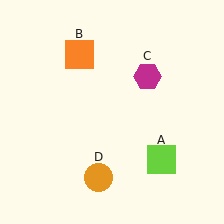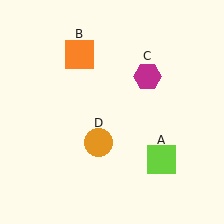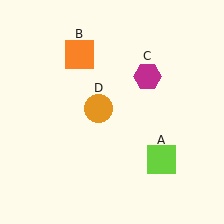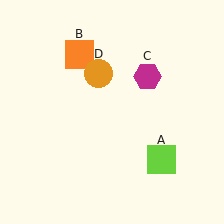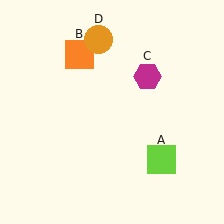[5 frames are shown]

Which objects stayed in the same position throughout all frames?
Lime square (object A) and orange square (object B) and magenta hexagon (object C) remained stationary.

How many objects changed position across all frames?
1 object changed position: orange circle (object D).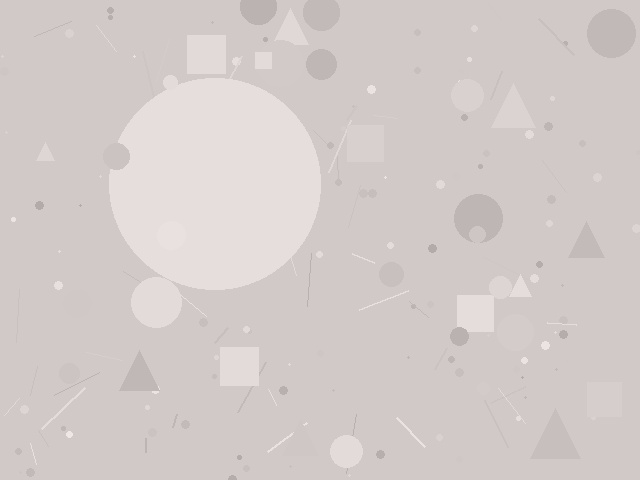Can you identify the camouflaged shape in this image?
The camouflaged shape is a circle.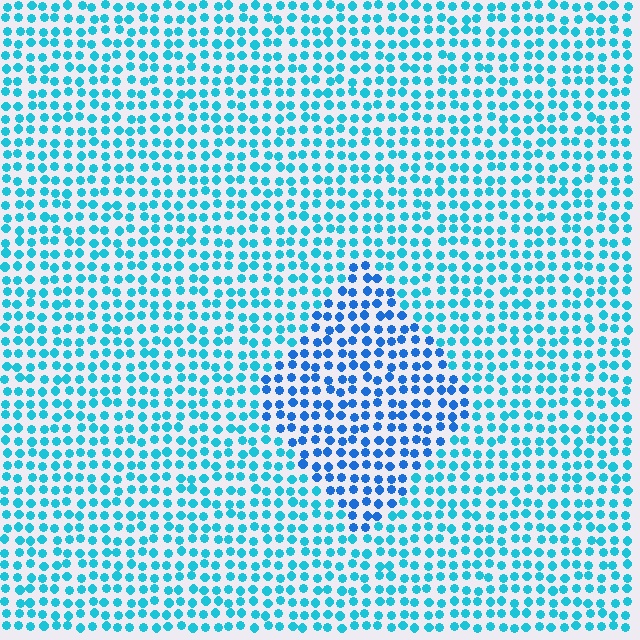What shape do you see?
I see a diamond.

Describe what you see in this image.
The image is filled with small cyan elements in a uniform arrangement. A diamond-shaped region is visible where the elements are tinted to a slightly different hue, forming a subtle color boundary.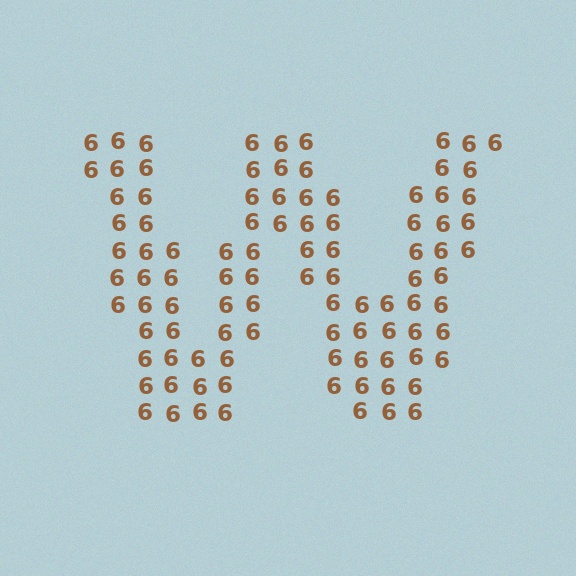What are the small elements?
The small elements are digit 6's.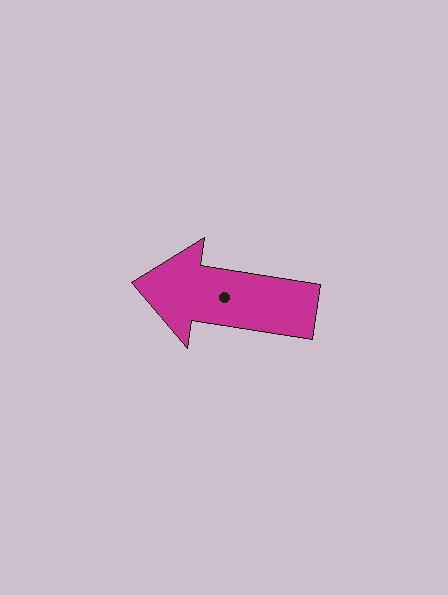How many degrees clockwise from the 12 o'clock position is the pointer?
Approximately 279 degrees.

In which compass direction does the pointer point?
West.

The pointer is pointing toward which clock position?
Roughly 9 o'clock.